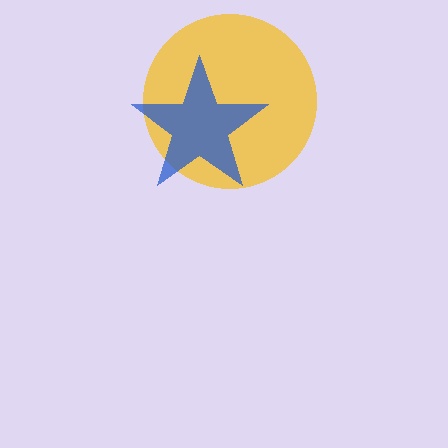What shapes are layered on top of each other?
The layered shapes are: a yellow circle, a blue star.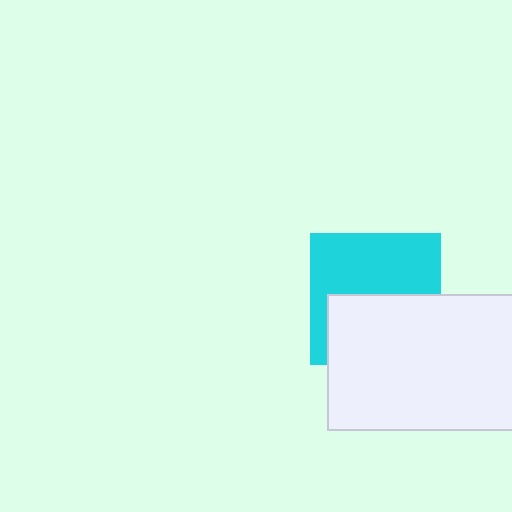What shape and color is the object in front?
The object in front is a white rectangle.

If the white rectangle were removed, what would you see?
You would see the complete cyan square.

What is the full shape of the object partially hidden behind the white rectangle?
The partially hidden object is a cyan square.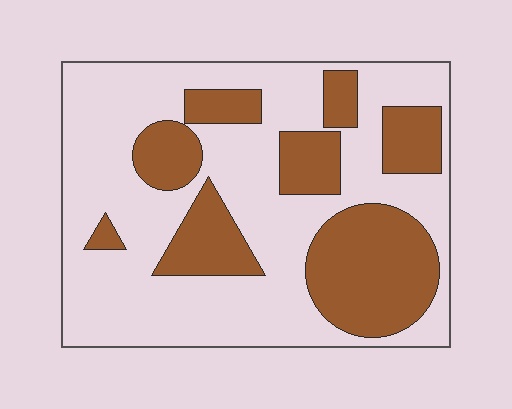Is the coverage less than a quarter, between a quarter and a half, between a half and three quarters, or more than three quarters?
Between a quarter and a half.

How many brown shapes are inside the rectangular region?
8.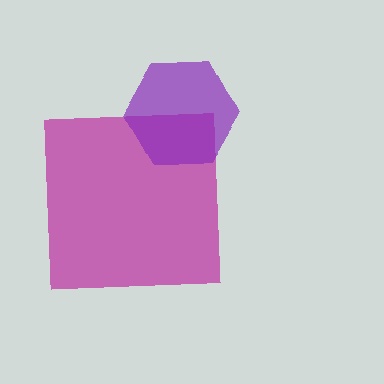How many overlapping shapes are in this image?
There are 2 overlapping shapes in the image.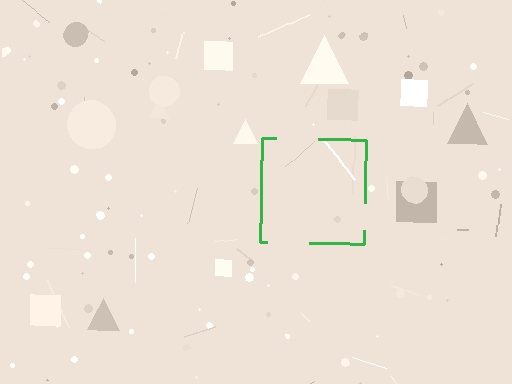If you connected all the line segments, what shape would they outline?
They would outline a square.